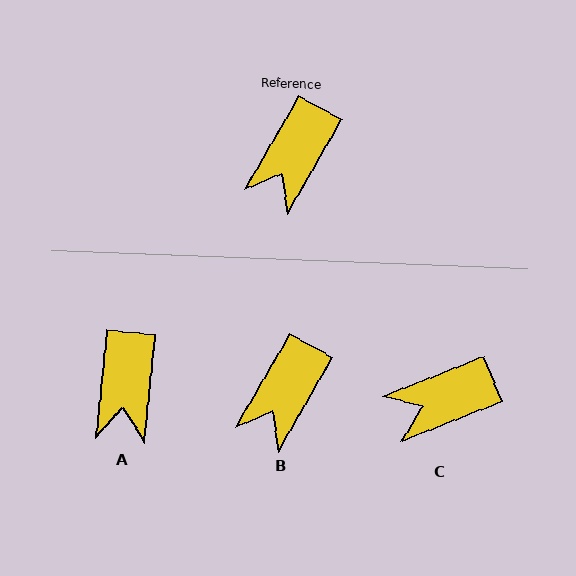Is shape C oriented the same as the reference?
No, it is off by about 38 degrees.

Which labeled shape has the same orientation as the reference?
B.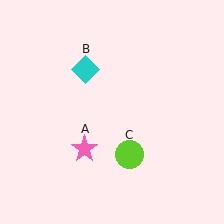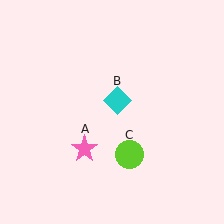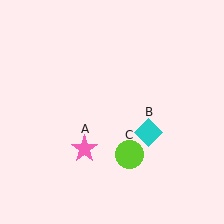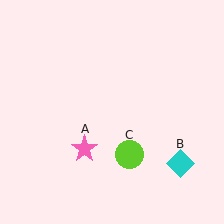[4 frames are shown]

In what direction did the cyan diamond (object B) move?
The cyan diamond (object B) moved down and to the right.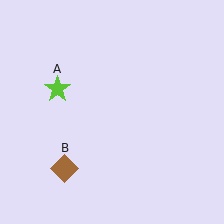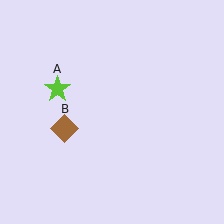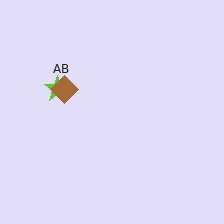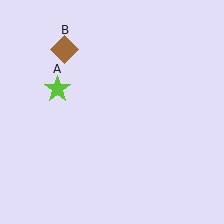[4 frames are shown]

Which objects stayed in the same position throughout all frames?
Lime star (object A) remained stationary.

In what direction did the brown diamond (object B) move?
The brown diamond (object B) moved up.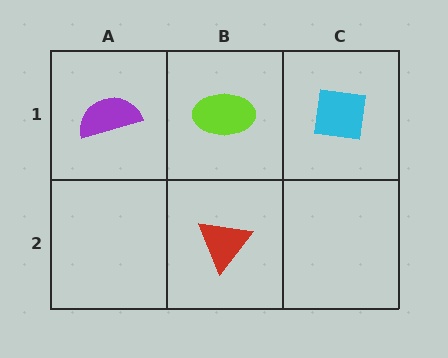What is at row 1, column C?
A cyan square.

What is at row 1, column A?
A purple semicircle.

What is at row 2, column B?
A red triangle.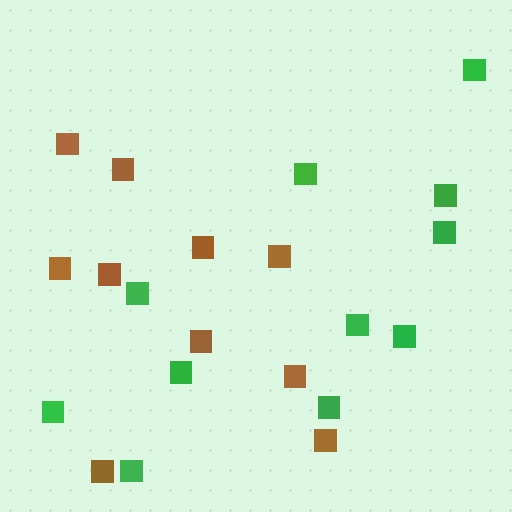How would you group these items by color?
There are 2 groups: one group of brown squares (10) and one group of green squares (11).